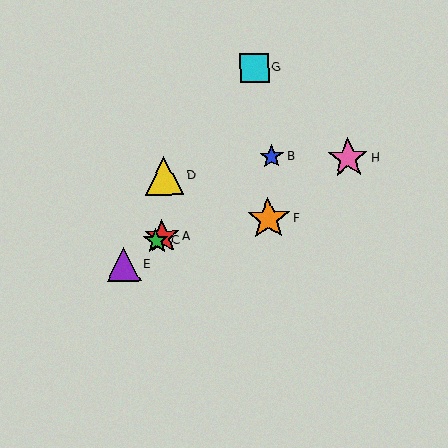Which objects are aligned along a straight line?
Objects A, B, C, E are aligned along a straight line.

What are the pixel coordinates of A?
Object A is at (162, 236).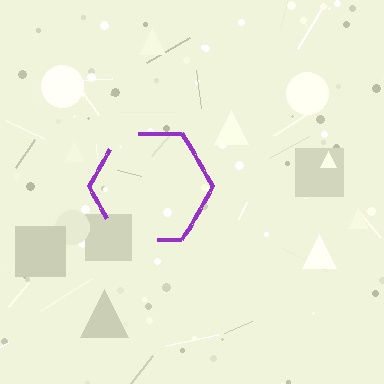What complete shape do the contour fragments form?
The contour fragments form a hexagon.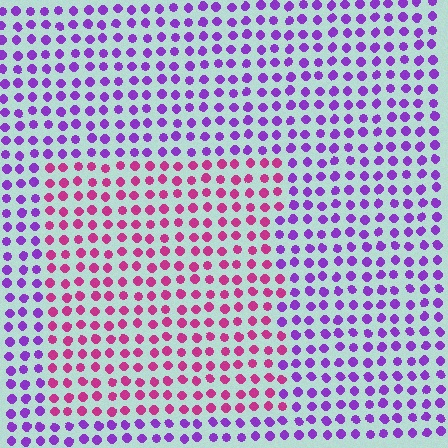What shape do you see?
I see a rectangle.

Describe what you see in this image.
The image is filled with small purple elements in a uniform arrangement. A rectangle-shaped region is visible where the elements are tinted to a slightly different hue, forming a subtle color boundary.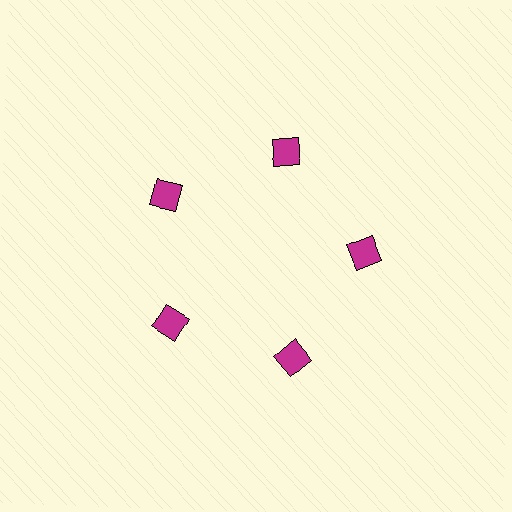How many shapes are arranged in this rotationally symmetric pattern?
There are 5 shapes, arranged in 5 groups of 1.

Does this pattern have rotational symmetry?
Yes, this pattern has 5-fold rotational symmetry. It looks the same after rotating 72 degrees around the center.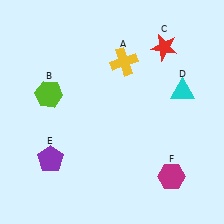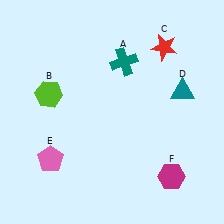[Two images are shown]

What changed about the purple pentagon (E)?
In Image 1, E is purple. In Image 2, it changed to pink.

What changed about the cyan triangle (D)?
In Image 1, D is cyan. In Image 2, it changed to teal.